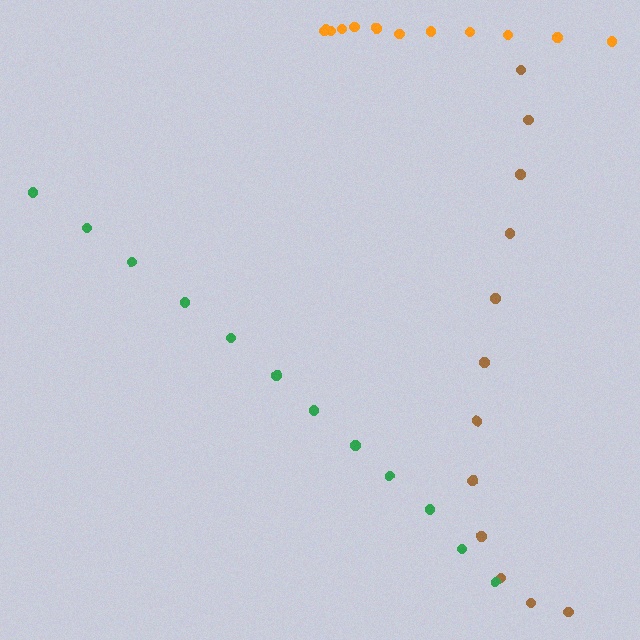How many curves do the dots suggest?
There are 3 distinct paths.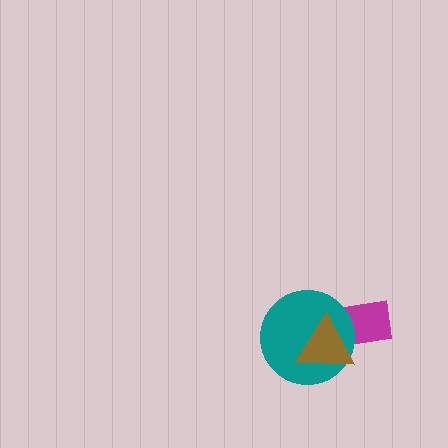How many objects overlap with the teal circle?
2 objects overlap with the teal circle.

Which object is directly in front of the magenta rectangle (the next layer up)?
The teal circle is directly in front of the magenta rectangle.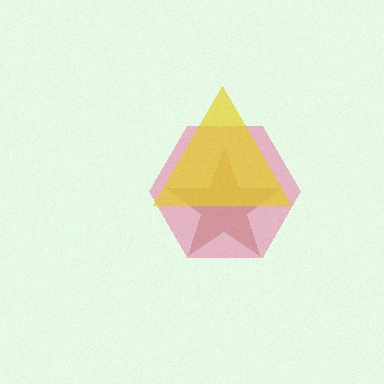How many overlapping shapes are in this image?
There are 3 overlapping shapes in the image.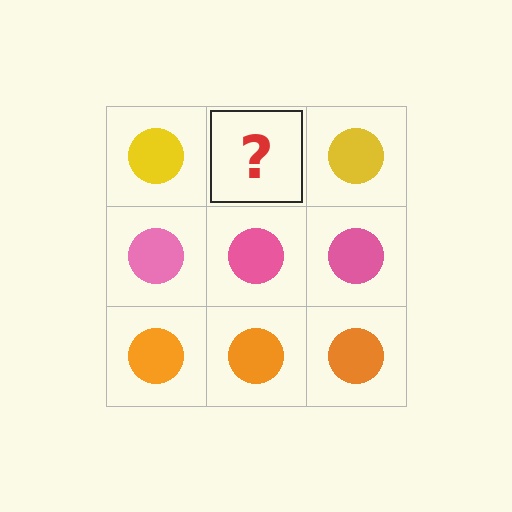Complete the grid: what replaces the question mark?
The question mark should be replaced with a yellow circle.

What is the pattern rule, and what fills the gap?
The rule is that each row has a consistent color. The gap should be filled with a yellow circle.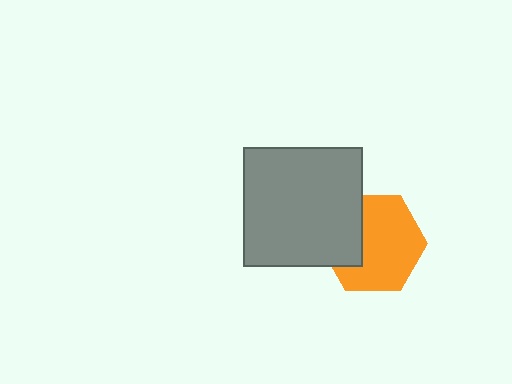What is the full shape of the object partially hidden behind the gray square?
The partially hidden object is an orange hexagon.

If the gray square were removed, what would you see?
You would see the complete orange hexagon.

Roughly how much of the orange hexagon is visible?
Most of it is visible (roughly 69%).